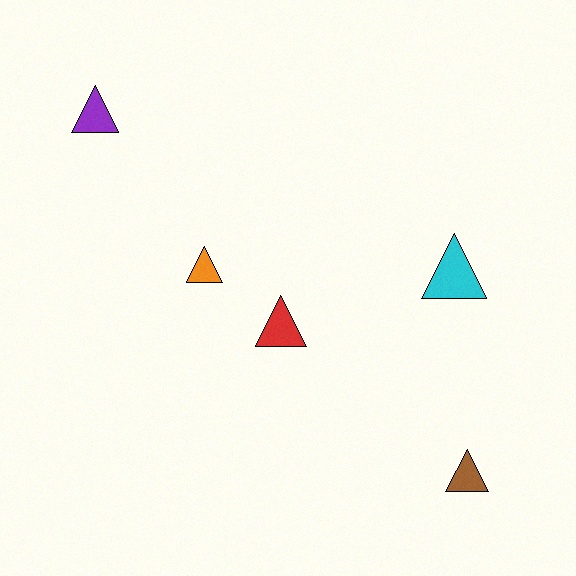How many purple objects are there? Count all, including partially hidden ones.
There is 1 purple object.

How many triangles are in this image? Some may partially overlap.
There are 5 triangles.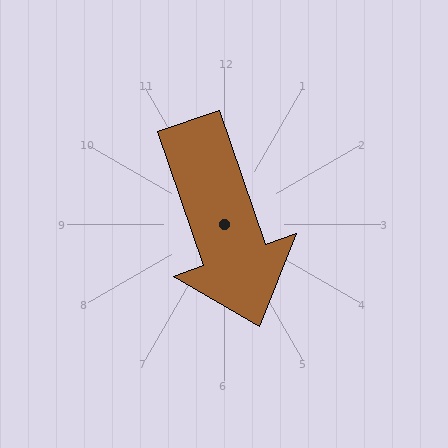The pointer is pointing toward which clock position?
Roughly 5 o'clock.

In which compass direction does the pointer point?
South.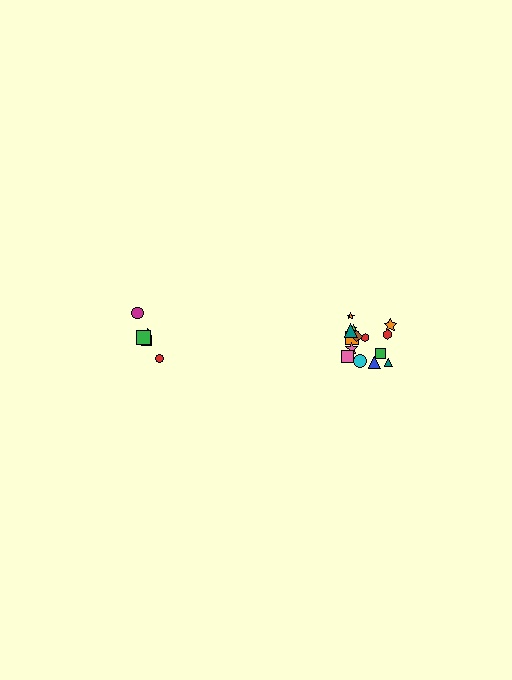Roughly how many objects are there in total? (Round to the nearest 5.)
Roughly 20 objects in total.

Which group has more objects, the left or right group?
The right group.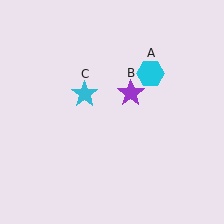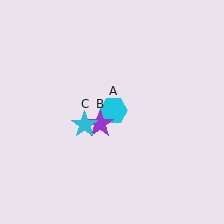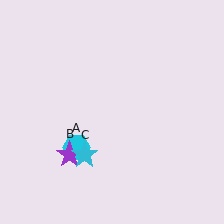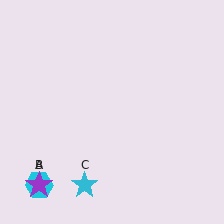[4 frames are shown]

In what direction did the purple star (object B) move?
The purple star (object B) moved down and to the left.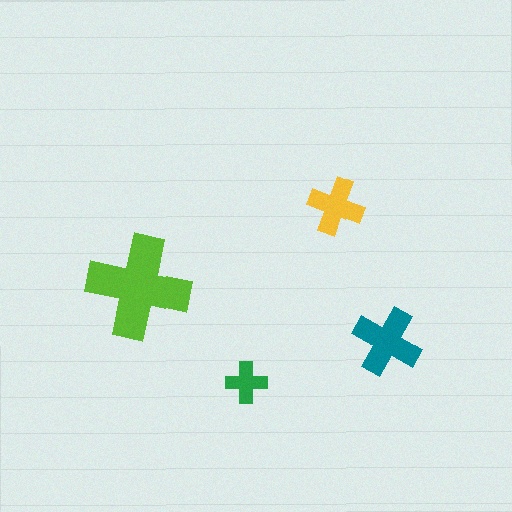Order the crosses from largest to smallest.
the lime one, the teal one, the yellow one, the green one.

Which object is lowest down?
The green cross is bottommost.